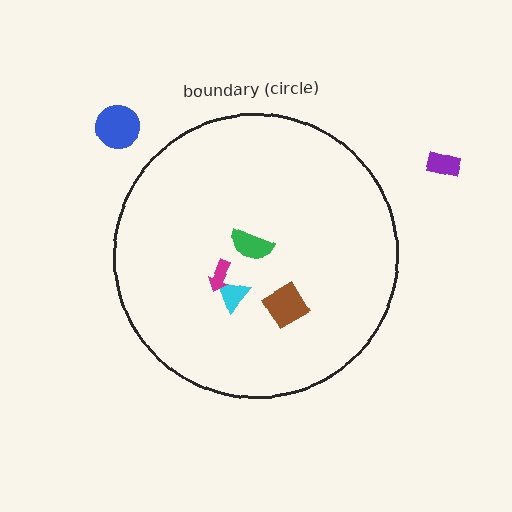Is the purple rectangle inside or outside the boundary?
Outside.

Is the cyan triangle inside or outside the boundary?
Inside.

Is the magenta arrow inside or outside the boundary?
Inside.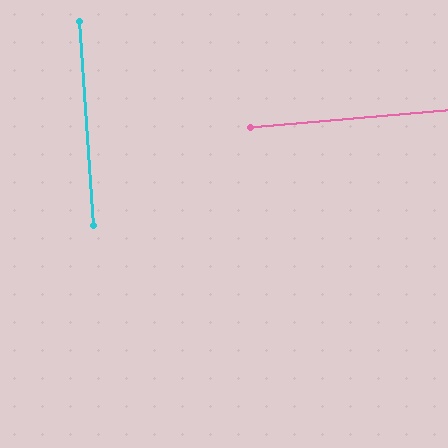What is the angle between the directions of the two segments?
Approximately 89 degrees.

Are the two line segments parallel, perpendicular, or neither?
Perpendicular — they meet at approximately 89°.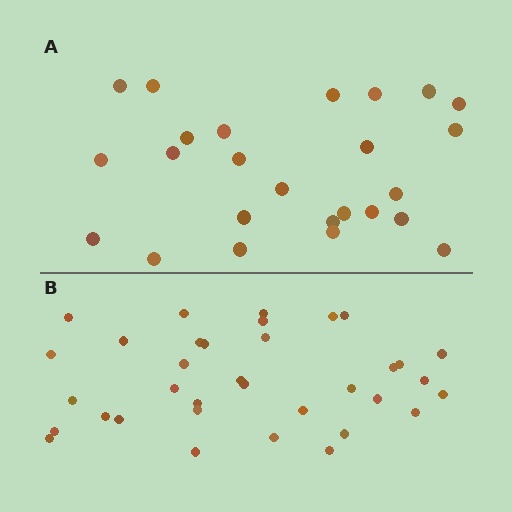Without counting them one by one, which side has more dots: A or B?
Region B (the bottom region) has more dots.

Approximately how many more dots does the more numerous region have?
Region B has roughly 10 or so more dots than region A.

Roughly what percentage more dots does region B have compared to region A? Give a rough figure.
About 40% more.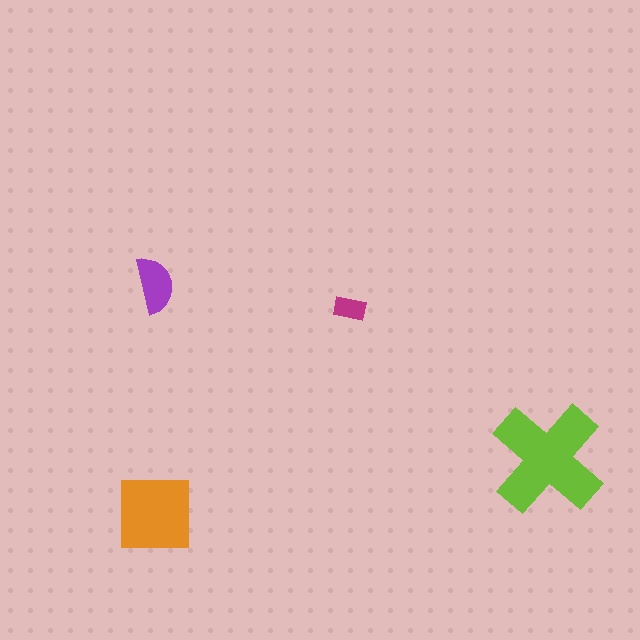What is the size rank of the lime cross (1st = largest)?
1st.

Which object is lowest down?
The orange square is bottommost.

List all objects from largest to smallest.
The lime cross, the orange square, the purple semicircle, the magenta rectangle.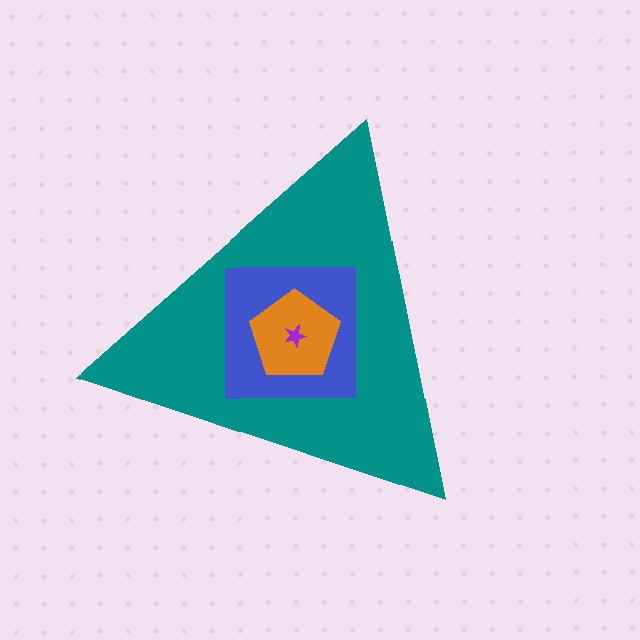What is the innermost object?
The purple star.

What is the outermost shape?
The teal triangle.